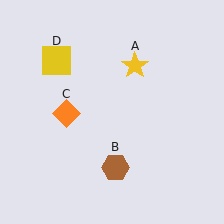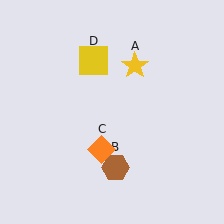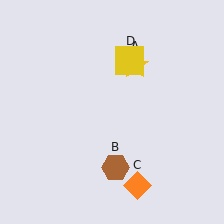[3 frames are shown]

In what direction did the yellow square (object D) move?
The yellow square (object D) moved right.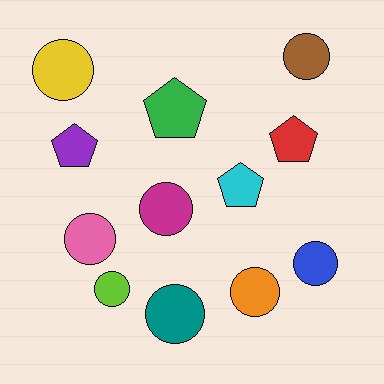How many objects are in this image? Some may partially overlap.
There are 12 objects.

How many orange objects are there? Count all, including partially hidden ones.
There is 1 orange object.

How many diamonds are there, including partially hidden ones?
There are no diamonds.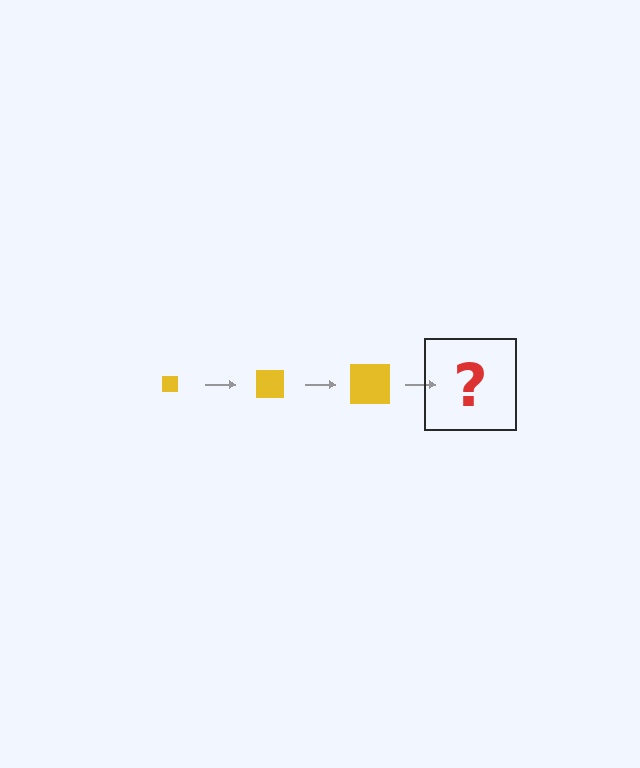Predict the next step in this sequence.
The next step is a yellow square, larger than the previous one.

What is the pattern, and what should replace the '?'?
The pattern is that the square gets progressively larger each step. The '?' should be a yellow square, larger than the previous one.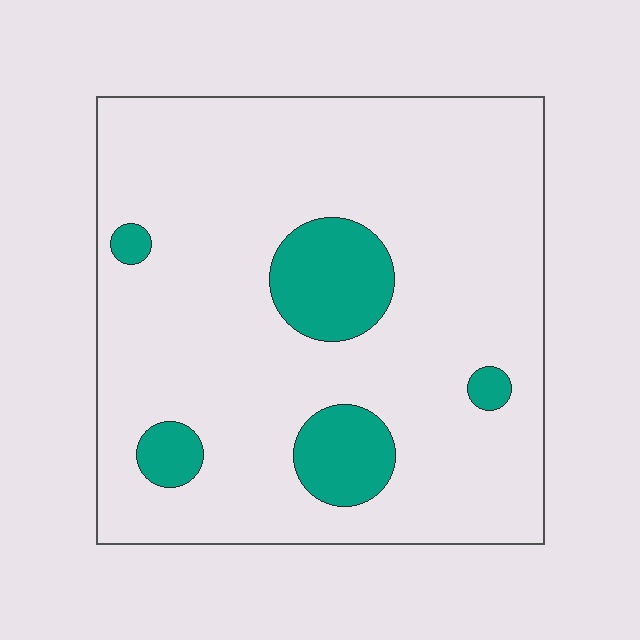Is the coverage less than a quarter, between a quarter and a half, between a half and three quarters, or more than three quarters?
Less than a quarter.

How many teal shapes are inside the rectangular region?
5.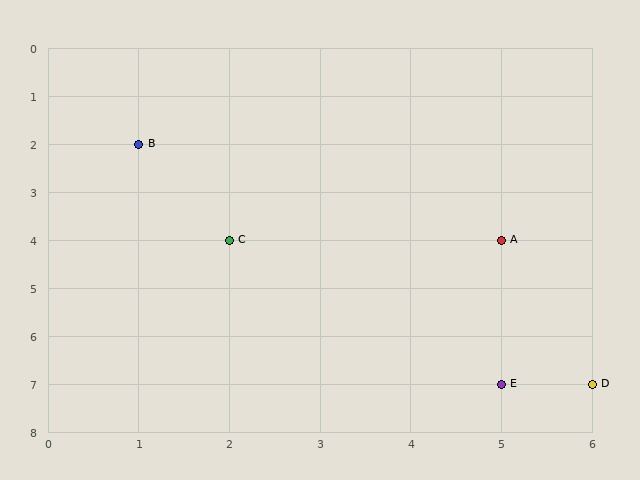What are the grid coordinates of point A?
Point A is at grid coordinates (5, 4).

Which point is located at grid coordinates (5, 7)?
Point E is at (5, 7).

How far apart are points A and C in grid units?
Points A and C are 3 columns apart.